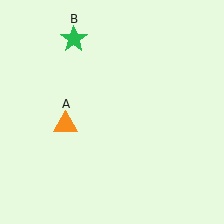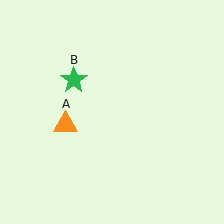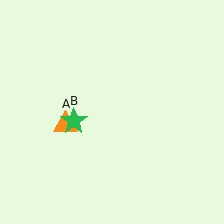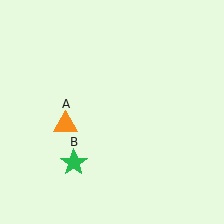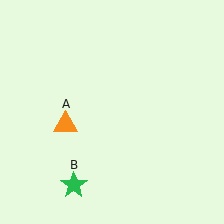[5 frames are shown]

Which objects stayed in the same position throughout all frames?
Orange triangle (object A) remained stationary.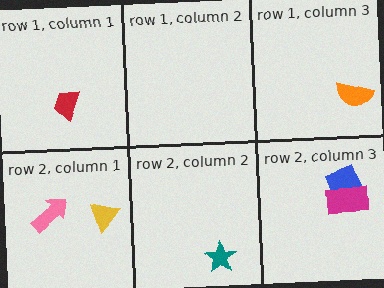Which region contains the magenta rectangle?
The row 2, column 3 region.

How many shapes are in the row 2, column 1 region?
2.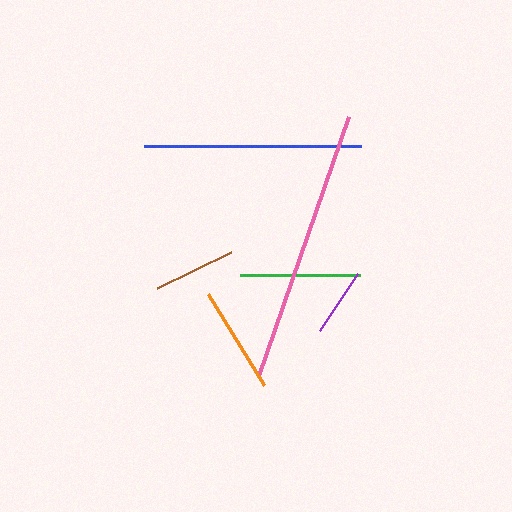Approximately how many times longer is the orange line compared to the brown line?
The orange line is approximately 1.3 times the length of the brown line.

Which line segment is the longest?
The pink line is the longest at approximately 275 pixels.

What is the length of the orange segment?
The orange segment is approximately 106 pixels long.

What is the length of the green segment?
The green segment is approximately 120 pixels long.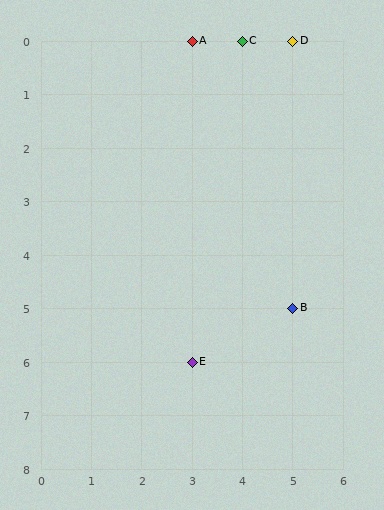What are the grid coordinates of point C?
Point C is at grid coordinates (4, 0).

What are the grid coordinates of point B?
Point B is at grid coordinates (5, 5).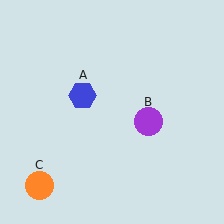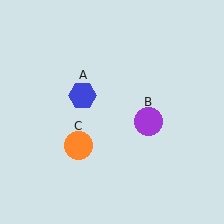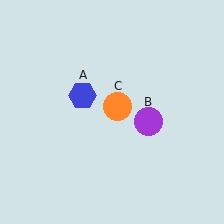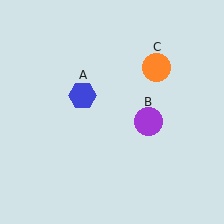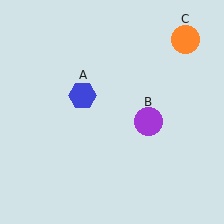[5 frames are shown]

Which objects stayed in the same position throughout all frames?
Blue hexagon (object A) and purple circle (object B) remained stationary.